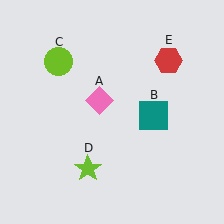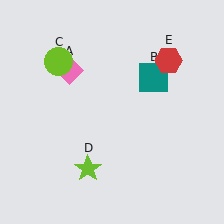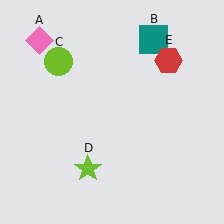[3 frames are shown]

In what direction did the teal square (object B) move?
The teal square (object B) moved up.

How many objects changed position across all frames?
2 objects changed position: pink diamond (object A), teal square (object B).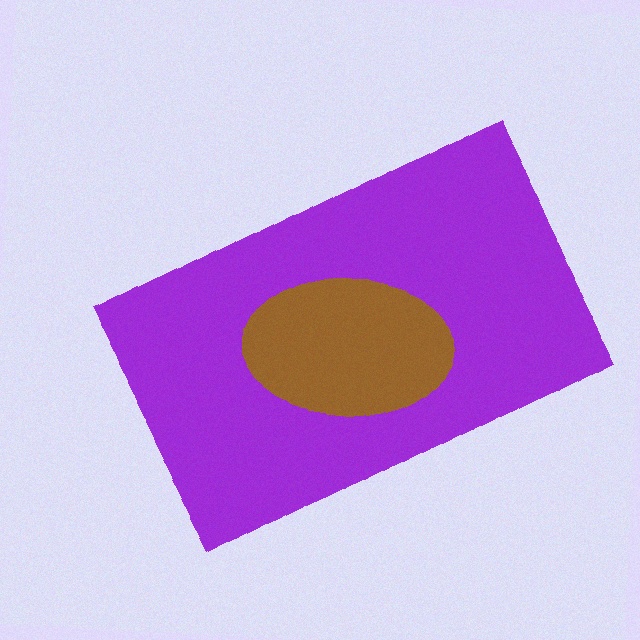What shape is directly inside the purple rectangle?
The brown ellipse.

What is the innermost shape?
The brown ellipse.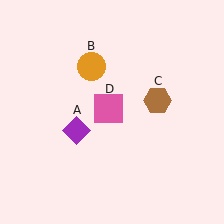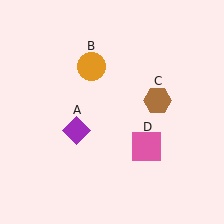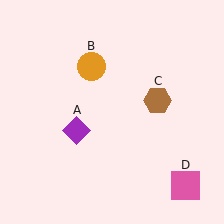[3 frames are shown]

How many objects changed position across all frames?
1 object changed position: pink square (object D).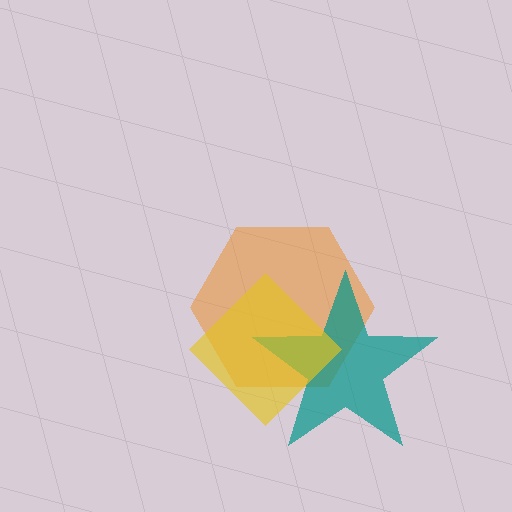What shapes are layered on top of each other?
The layered shapes are: an orange hexagon, a teal star, a yellow diamond.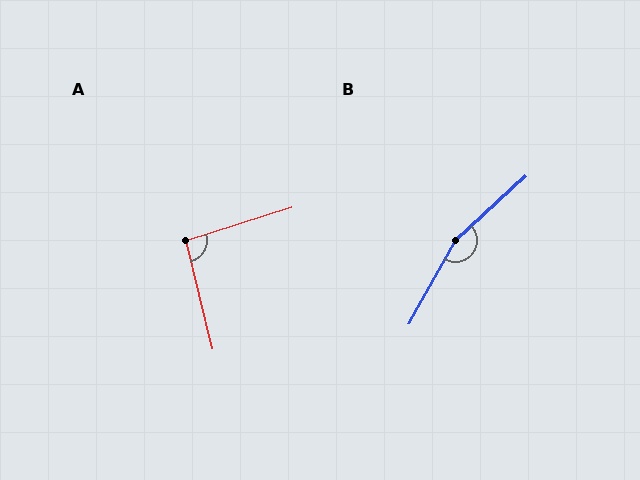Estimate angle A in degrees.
Approximately 94 degrees.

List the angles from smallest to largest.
A (94°), B (162°).